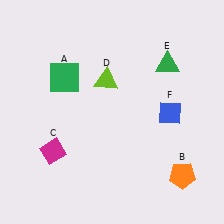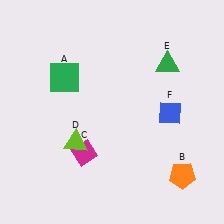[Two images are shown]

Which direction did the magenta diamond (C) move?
The magenta diamond (C) moved right.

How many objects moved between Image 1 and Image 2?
2 objects moved between the two images.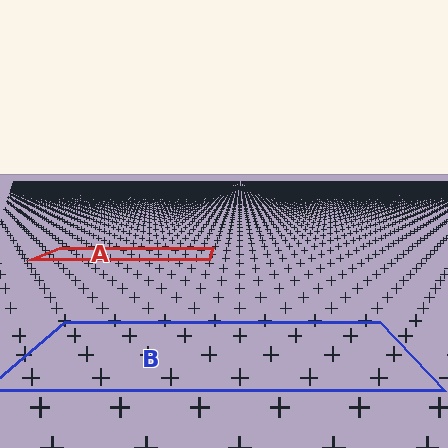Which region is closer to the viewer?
Region B is closer. The texture elements there are larger and more spread out.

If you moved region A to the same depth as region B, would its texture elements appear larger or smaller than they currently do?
They would appear larger. At a closer depth, the same texture elements are projected at a bigger on-screen size.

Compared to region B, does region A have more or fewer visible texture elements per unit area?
Region A has more texture elements per unit area — they are packed more densely because it is farther away.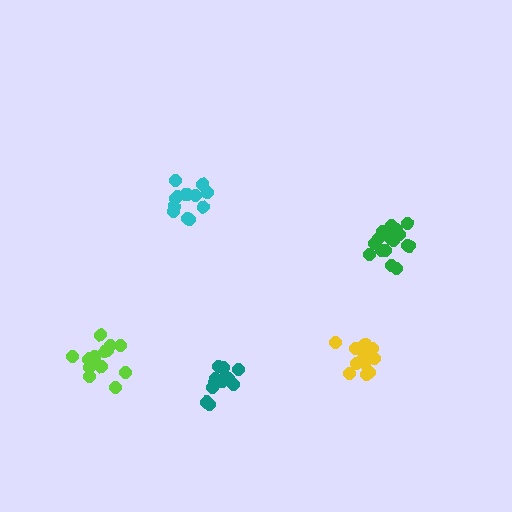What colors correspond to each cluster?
The clusters are colored: cyan, teal, yellow, green, lime.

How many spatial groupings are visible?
There are 5 spatial groupings.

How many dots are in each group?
Group 1: 13 dots, Group 2: 14 dots, Group 3: 16 dots, Group 4: 16 dots, Group 5: 15 dots (74 total).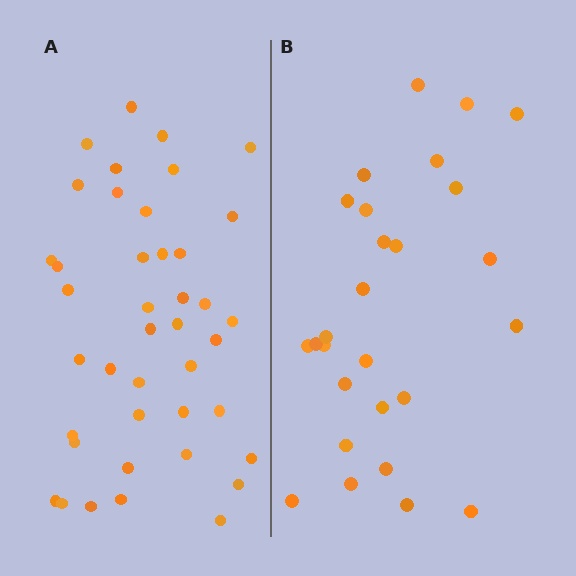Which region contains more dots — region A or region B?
Region A (the left region) has more dots.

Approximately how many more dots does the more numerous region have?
Region A has approximately 15 more dots than region B.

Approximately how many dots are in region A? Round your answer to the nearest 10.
About 40 dots. (The exact count is 41, which rounds to 40.)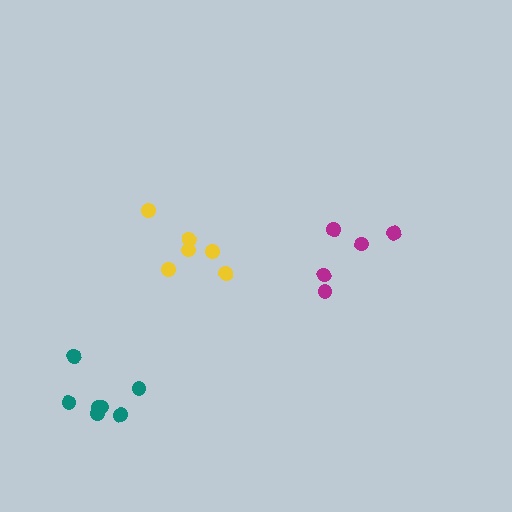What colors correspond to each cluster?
The clusters are colored: yellow, teal, magenta.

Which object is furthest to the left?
The teal cluster is leftmost.